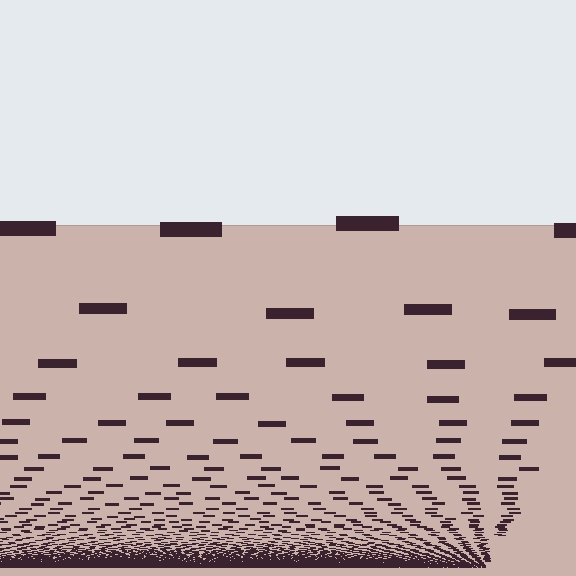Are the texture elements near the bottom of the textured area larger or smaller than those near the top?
Smaller. The gradient is inverted — elements near the bottom are smaller and denser.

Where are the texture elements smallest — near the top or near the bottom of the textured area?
Near the bottom.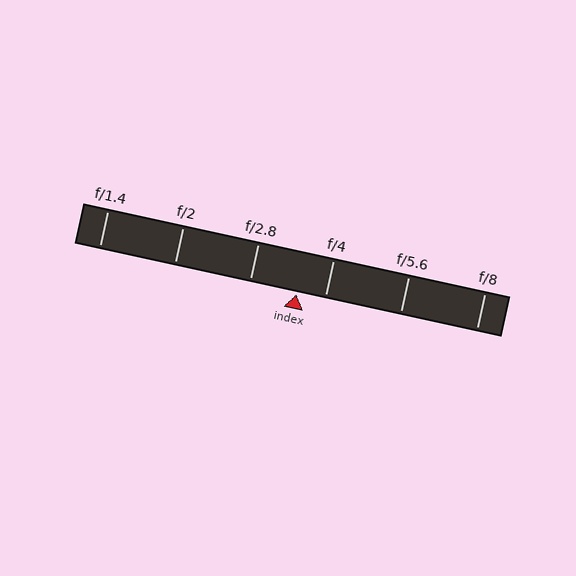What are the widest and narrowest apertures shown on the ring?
The widest aperture shown is f/1.4 and the narrowest is f/8.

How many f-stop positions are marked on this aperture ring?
There are 6 f-stop positions marked.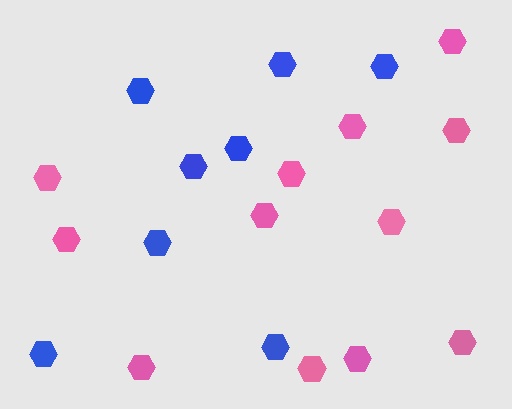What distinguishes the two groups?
There are 2 groups: one group of pink hexagons (12) and one group of blue hexagons (8).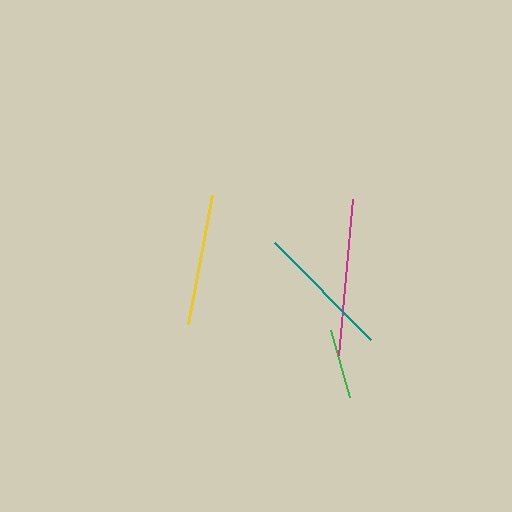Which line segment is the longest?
The magenta line is the longest at approximately 157 pixels.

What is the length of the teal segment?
The teal segment is approximately 136 pixels long.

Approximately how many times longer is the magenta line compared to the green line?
The magenta line is approximately 2.2 times the length of the green line.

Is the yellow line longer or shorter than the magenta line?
The magenta line is longer than the yellow line.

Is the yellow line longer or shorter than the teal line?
The teal line is longer than the yellow line.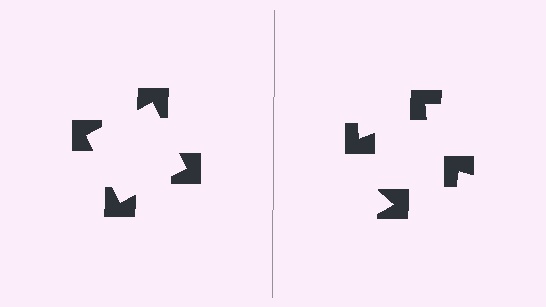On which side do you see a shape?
An illusory square appears on the left side. On the right side the wedge cuts are rotated, so no coherent shape forms.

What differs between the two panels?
The notched squares are positioned identically on both sides; only the wedge orientations differ. On the left they align to a square; on the right they are misaligned.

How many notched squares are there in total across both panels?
8 — 4 on each side.